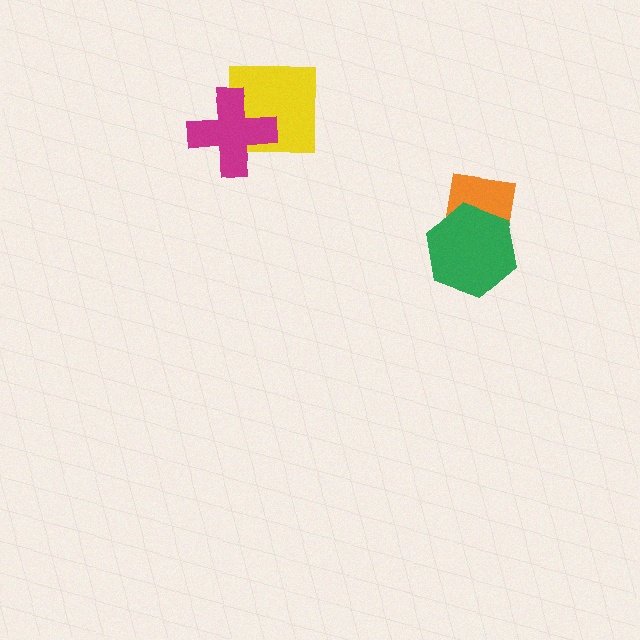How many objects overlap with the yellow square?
1 object overlaps with the yellow square.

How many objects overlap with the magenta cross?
1 object overlaps with the magenta cross.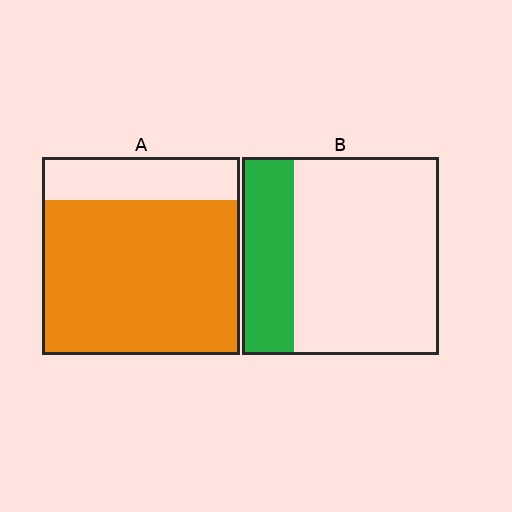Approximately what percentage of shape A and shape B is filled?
A is approximately 80% and B is approximately 25%.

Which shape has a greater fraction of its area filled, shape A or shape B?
Shape A.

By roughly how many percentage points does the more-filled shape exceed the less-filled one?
By roughly 50 percentage points (A over B).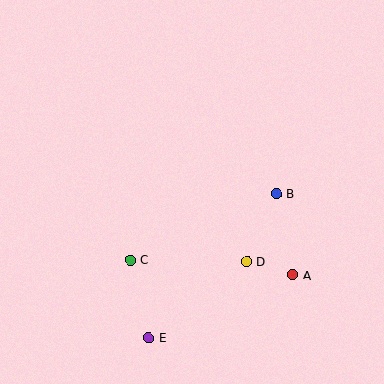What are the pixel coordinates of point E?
Point E is at (149, 338).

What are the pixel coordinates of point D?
Point D is at (246, 261).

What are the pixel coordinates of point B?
Point B is at (276, 194).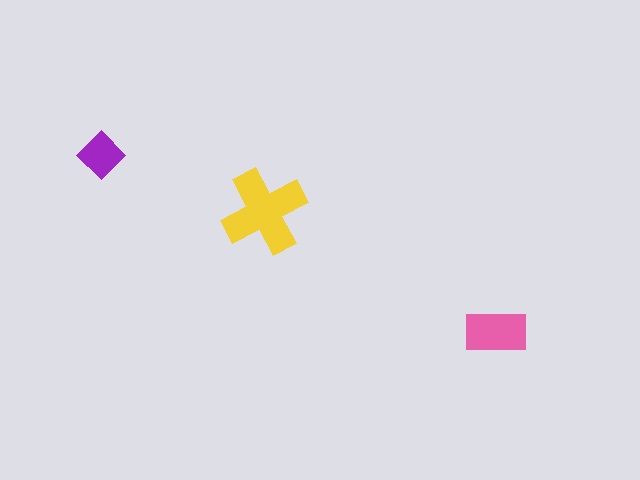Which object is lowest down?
The pink rectangle is bottommost.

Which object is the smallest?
The purple diamond.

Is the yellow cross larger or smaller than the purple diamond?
Larger.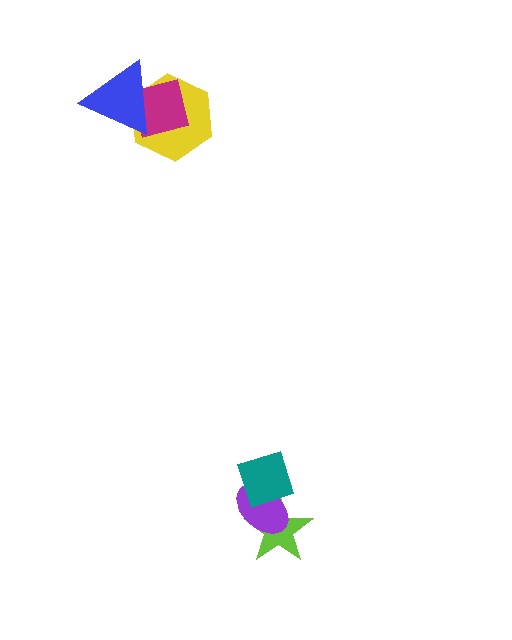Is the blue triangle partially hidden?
No, no other shape covers it.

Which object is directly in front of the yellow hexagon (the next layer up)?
The magenta square is directly in front of the yellow hexagon.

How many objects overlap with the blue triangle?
2 objects overlap with the blue triangle.